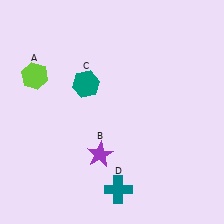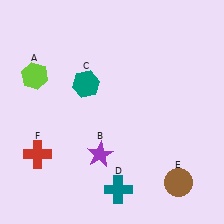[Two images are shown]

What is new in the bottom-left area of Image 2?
A red cross (F) was added in the bottom-left area of Image 2.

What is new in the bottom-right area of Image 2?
A brown circle (E) was added in the bottom-right area of Image 2.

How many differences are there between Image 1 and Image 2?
There are 2 differences between the two images.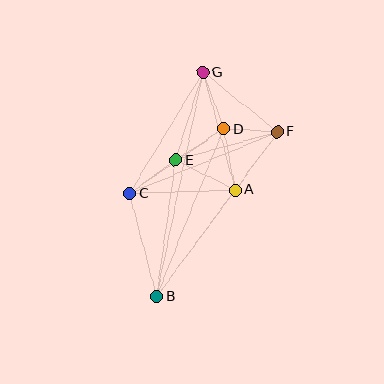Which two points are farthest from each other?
Points B and G are farthest from each other.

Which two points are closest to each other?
Points D and F are closest to each other.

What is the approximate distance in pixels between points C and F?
The distance between C and F is approximately 160 pixels.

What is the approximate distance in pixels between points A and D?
The distance between A and D is approximately 62 pixels.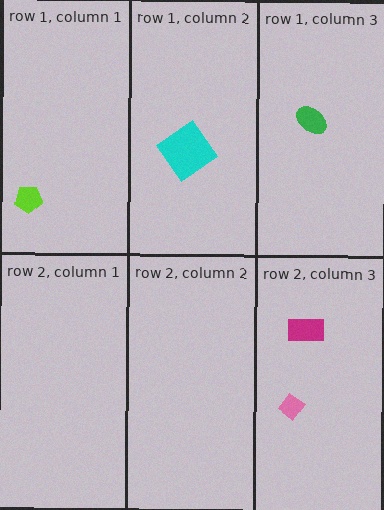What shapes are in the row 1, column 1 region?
The lime pentagon.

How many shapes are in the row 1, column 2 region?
1.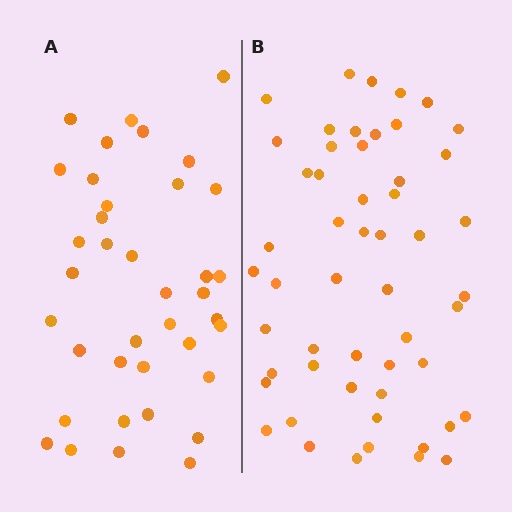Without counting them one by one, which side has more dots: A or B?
Region B (the right region) has more dots.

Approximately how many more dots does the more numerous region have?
Region B has approximately 15 more dots than region A.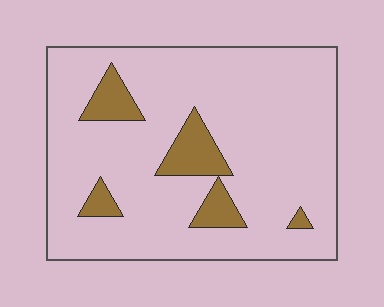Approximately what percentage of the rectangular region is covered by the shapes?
Approximately 10%.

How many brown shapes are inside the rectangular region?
5.